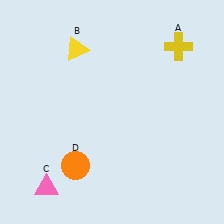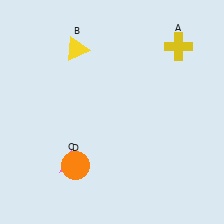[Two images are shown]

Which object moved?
The pink triangle (C) moved right.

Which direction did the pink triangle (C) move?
The pink triangle (C) moved right.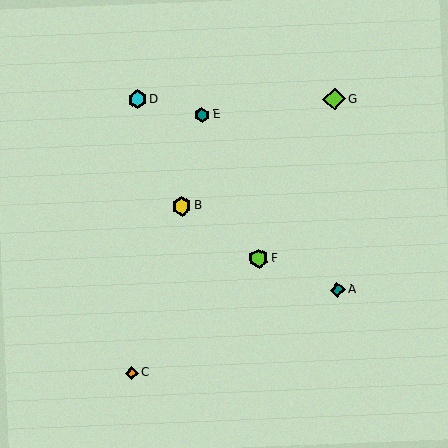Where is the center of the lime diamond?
The center of the lime diamond is at (334, 99).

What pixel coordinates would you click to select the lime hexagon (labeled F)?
Click at (259, 258) to select the lime hexagon F.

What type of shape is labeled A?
Shape A is a teal diamond.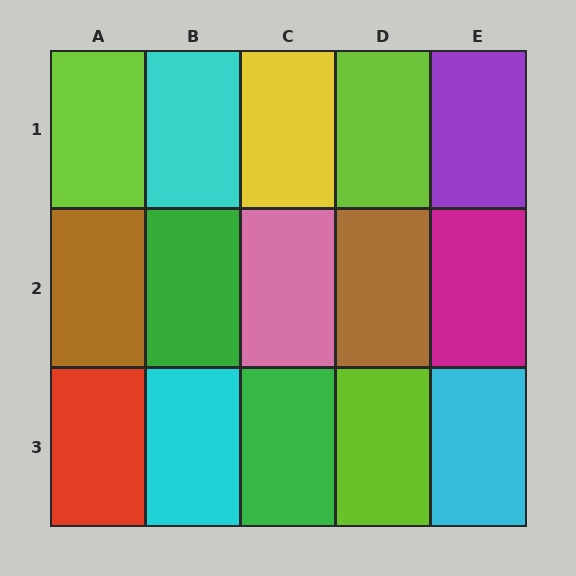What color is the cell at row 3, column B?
Cyan.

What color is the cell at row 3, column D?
Lime.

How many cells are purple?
1 cell is purple.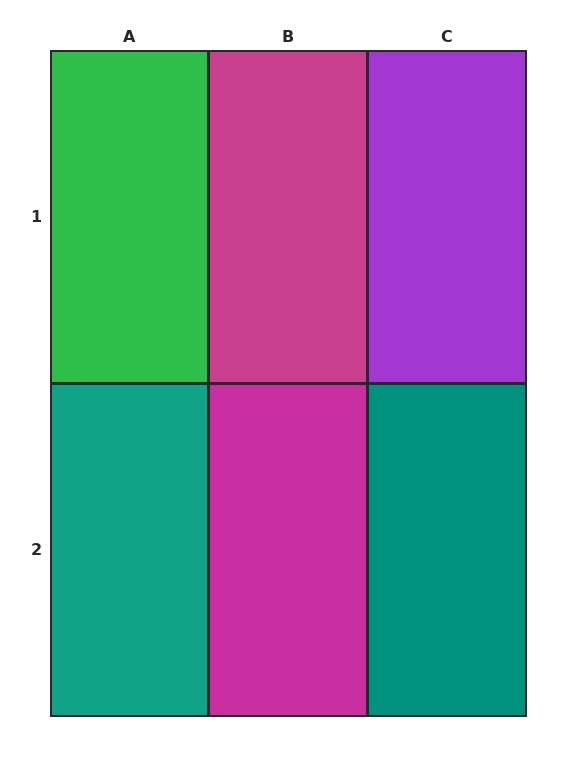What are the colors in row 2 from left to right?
Teal, magenta, teal.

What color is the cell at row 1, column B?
Magenta.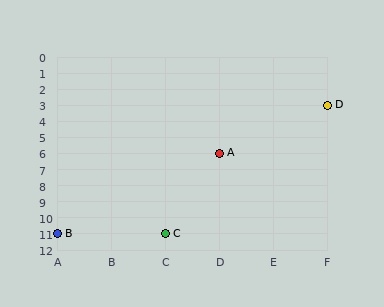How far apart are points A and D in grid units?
Points A and D are 2 columns and 3 rows apart (about 3.6 grid units diagonally).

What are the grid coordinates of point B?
Point B is at grid coordinates (A, 11).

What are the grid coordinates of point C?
Point C is at grid coordinates (C, 11).